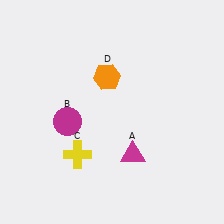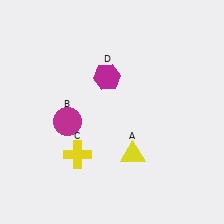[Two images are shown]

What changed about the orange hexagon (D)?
In Image 1, D is orange. In Image 2, it changed to magenta.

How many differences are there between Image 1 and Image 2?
There are 2 differences between the two images.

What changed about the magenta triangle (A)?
In Image 1, A is magenta. In Image 2, it changed to yellow.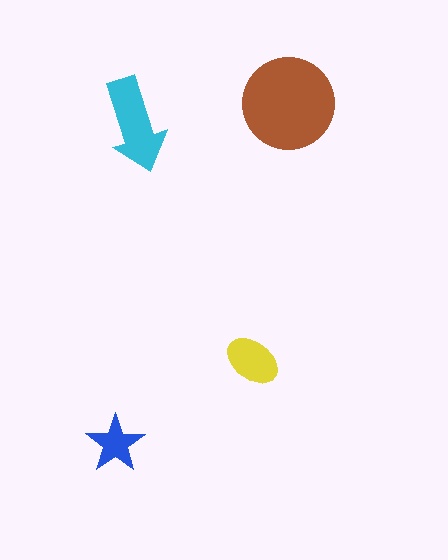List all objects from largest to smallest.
The brown circle, the cyan arrow, the yellow ellipse, the blue star.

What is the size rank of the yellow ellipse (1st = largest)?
3rd.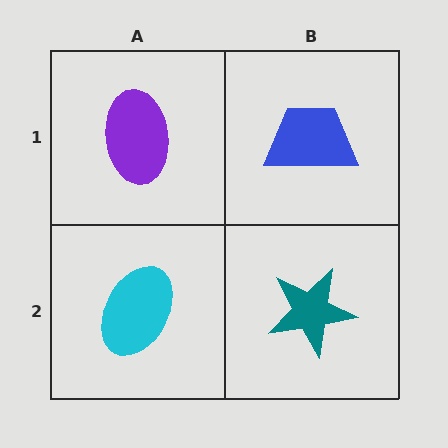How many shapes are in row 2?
2 shapes.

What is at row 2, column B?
A teal star.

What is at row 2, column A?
A cyan ellipse.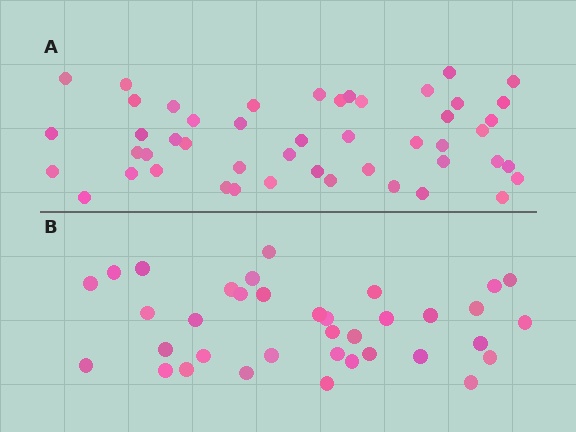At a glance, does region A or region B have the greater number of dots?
Region A (the top region) has more dots.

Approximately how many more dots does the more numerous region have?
Region A has roughly 12 or so more dots than region B.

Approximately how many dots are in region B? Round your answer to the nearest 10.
About 40 dots. (The exact count is 36, which rounds to 40.)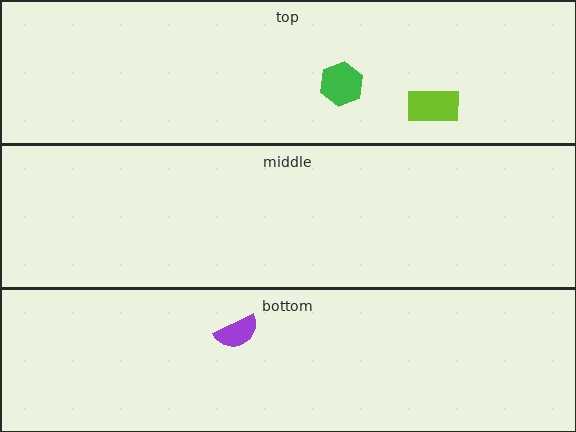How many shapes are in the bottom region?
1.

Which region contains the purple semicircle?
The bottom region.